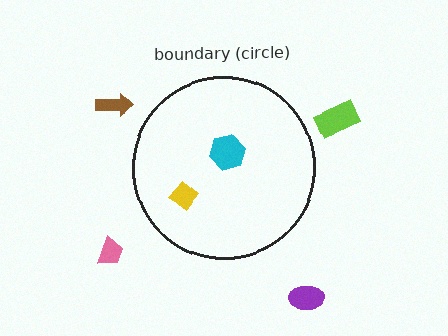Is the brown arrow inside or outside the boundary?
Outside.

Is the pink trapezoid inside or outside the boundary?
Outside.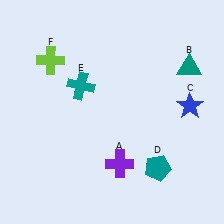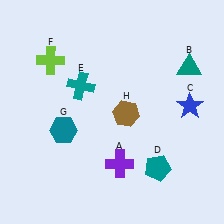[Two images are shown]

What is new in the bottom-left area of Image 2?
A teal hexagon (G) was added in the bottom-left area of Image 2.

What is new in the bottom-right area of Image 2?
A brown hexagon (H) was added in the bottom-right area of Image 2.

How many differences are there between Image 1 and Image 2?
There are 2 differences between the two images.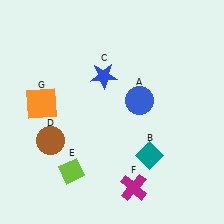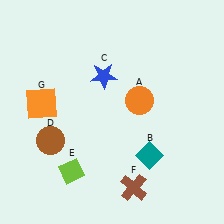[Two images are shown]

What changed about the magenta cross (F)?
In Image 1, F is magenta. In Image 2, it changed to brown.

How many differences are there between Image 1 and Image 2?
There are 2 differences between the two images.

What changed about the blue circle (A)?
In Image 1, A is blue. In Image 2, it changed to orange.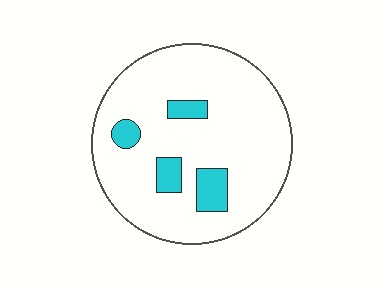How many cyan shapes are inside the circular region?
4.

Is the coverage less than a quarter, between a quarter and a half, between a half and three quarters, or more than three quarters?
Less than a quarter.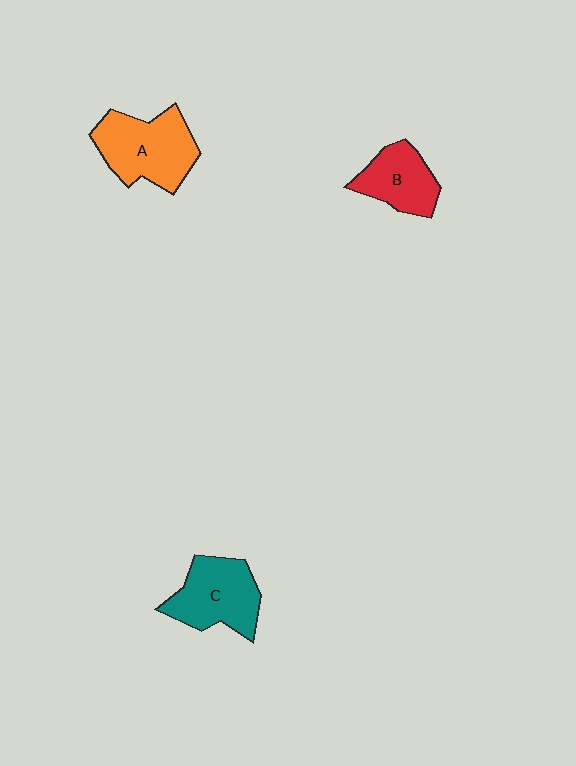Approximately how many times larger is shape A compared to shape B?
Approximately 1.5 times.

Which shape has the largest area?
Shape A (orange).